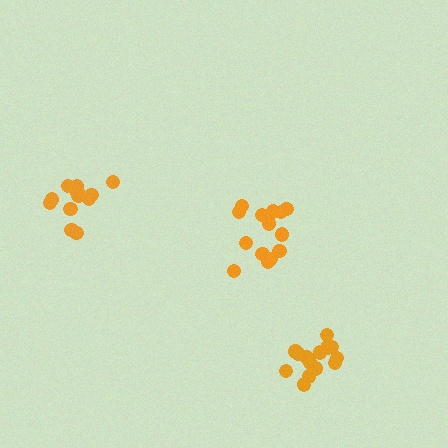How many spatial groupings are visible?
There are 3 spatial groupings.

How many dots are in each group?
Group 1: 14 dots, Group 2: 14 dots, Group 3: 12 dots (40 total).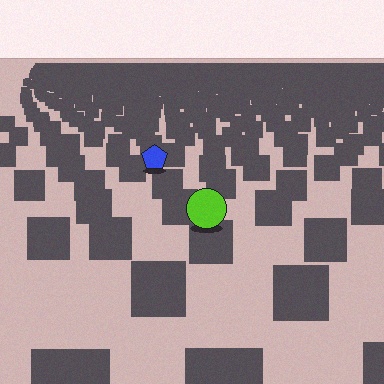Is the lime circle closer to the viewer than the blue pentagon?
Yes. The lime circle is closer — you can tell from the texture gradient: the ground texture is coarser near it.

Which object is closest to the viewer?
The lime circle is closest. The texture marks near it are larger and more spread out.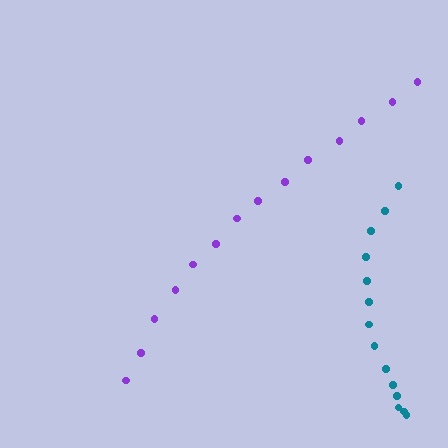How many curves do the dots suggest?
There are 2 distinct paths.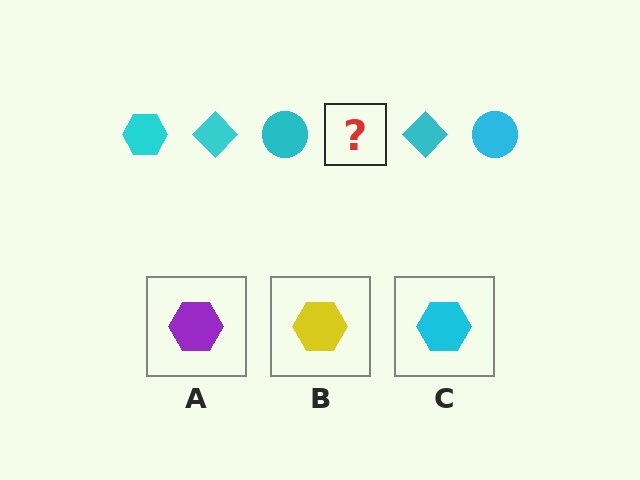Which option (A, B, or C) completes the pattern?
C.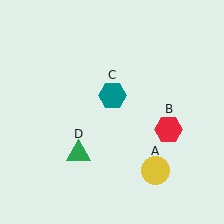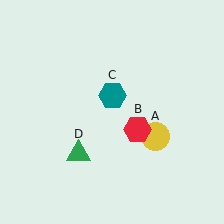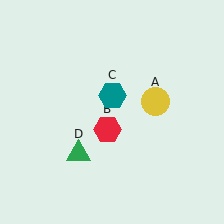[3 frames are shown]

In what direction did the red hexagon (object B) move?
The red hexagon (object B) moved left.